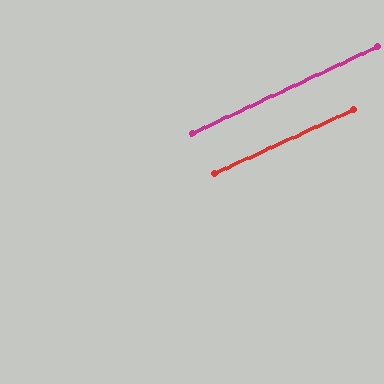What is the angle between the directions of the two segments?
Approximately 1 degree.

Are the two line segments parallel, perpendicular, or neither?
Parallel — their directions differ by only 0.6°.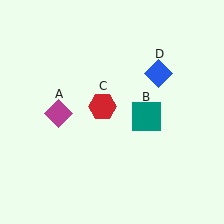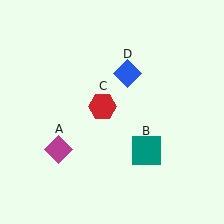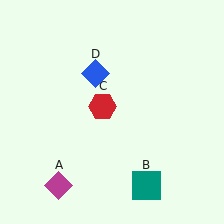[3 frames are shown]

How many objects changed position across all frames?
3 objects changed position: magenta diamond (object A), teal square (object B), blue diamond (object D).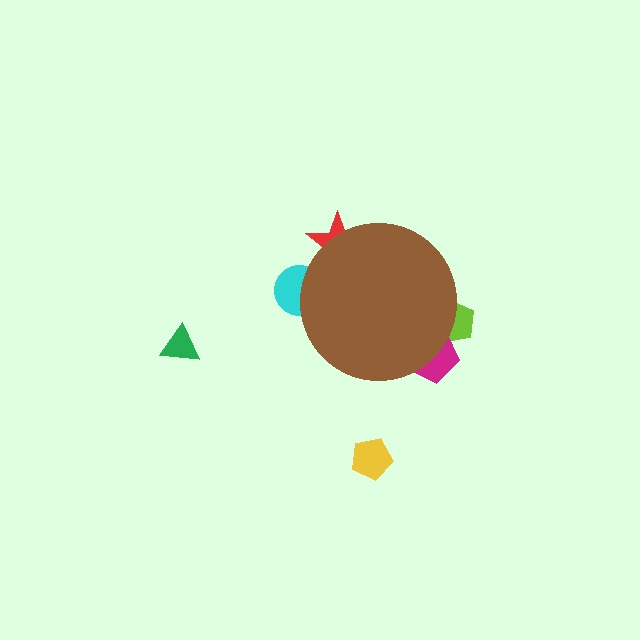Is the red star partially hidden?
Yes, the red star is partially hidden behind the brown circle.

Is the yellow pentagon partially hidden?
No, the yellow pentagon is fully visible.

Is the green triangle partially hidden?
No, the green triangle is fully visible.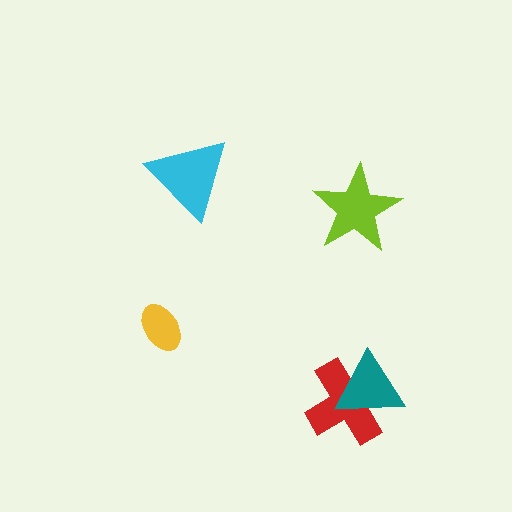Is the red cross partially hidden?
Yes, it is partially covered by another shape.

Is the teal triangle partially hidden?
No, no other shape covers it.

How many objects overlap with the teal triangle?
1 object overlaps with the teal triangle.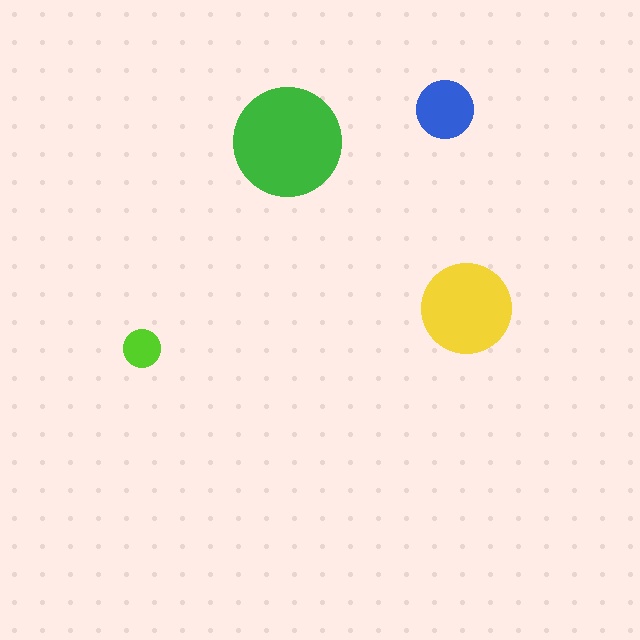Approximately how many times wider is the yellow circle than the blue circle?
About 1.5 times wider.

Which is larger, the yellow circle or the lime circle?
The yellow one.